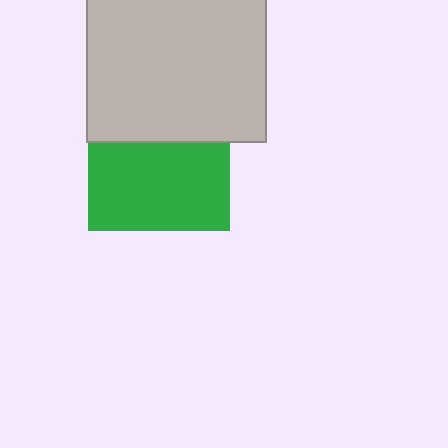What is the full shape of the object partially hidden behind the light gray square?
The partially hidden object is a green square.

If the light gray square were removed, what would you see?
You would see the complete green square.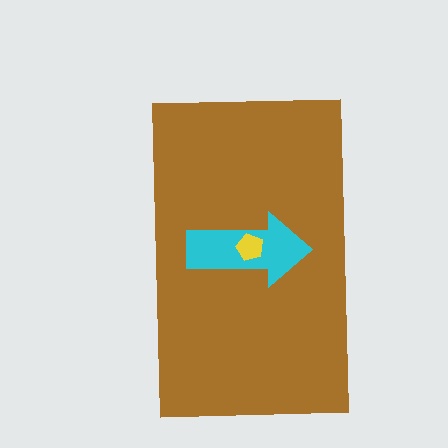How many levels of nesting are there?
3.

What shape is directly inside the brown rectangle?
The cyan arrow.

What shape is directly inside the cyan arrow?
The yellow pentagon.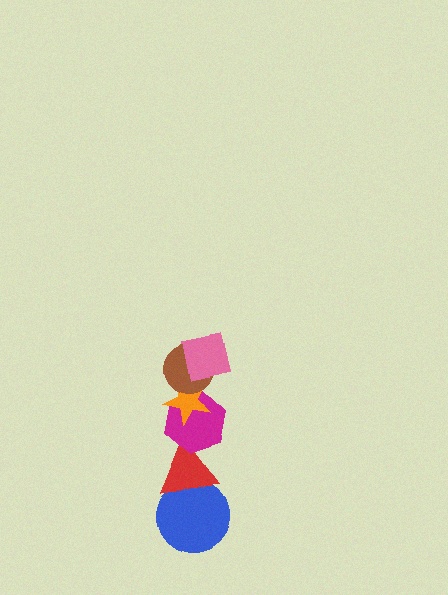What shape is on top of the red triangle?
The magenta hexagon is on top of the red triangle.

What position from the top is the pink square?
The pink square is 1st from the top.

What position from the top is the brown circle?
The brown circle is 2nd from the top.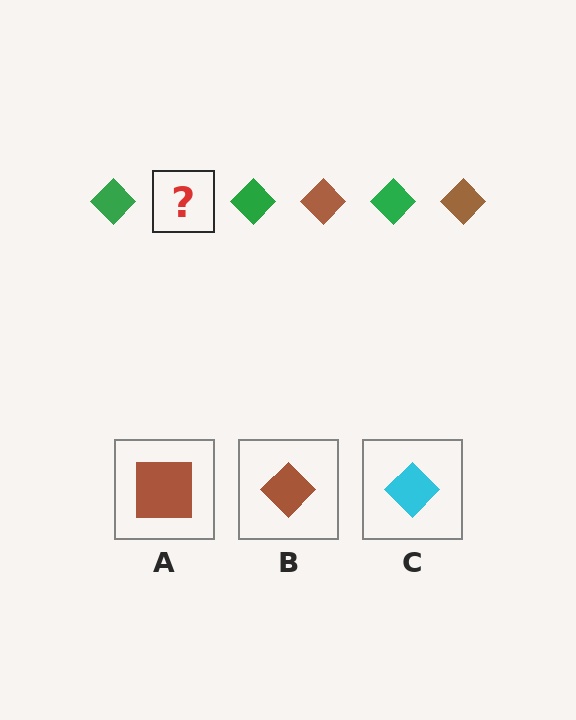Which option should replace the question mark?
Option B.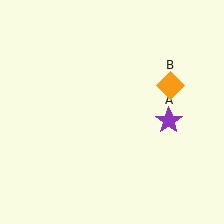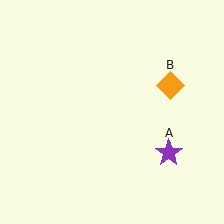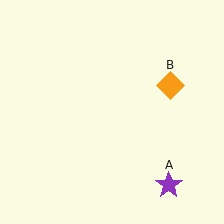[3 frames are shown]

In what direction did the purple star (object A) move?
The purple star (object A) moved down.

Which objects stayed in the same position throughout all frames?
Orange diamond (object B) remained stationary.